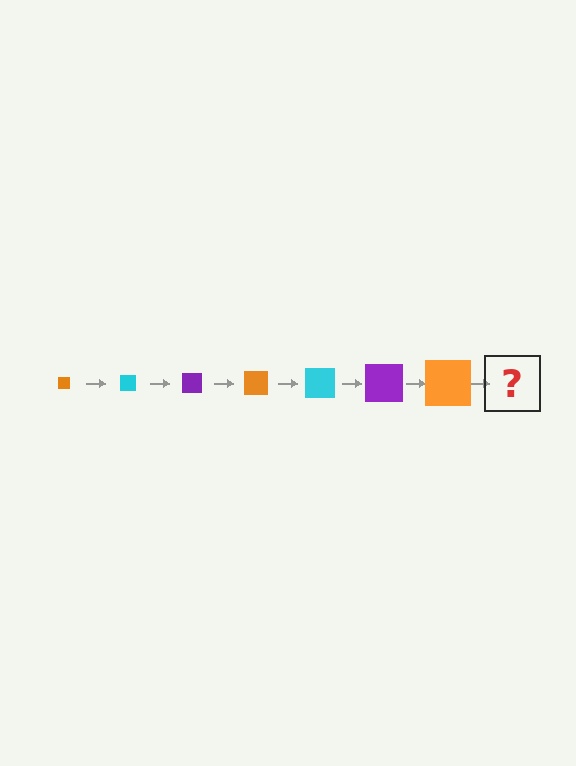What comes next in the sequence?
The next element should be a cyan square, larger than the previous one.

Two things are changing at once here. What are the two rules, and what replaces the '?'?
The two rules are that the square grows larger each step and the color cycles through orange, cyan, and purple. The '?' should be a cyan square, larger than the previous one.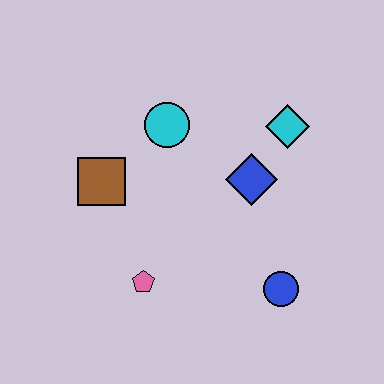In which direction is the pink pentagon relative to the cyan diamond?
The pink pentagon is below the cyan diamond.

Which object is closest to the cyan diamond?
The blue diamond is closest to the cyan diamond.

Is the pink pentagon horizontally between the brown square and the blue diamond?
Yes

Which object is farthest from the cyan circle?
The blue circle is farthest from the cyan circle.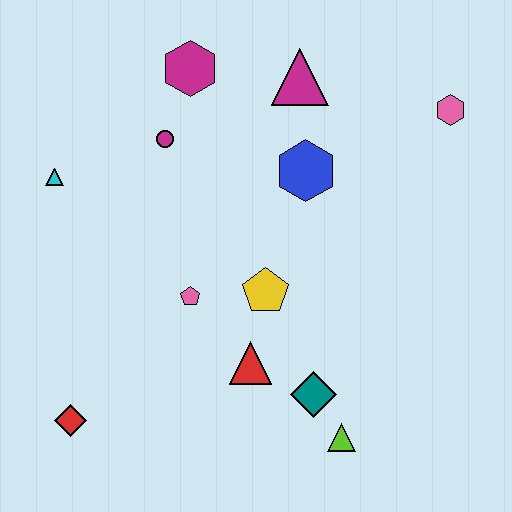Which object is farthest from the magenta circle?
The lime triangle is farthest from the magenta circle.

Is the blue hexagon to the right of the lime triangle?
No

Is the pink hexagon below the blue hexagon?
No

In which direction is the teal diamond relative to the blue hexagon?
The teal diamond is below the blue hexagon.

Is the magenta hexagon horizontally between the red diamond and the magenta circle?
No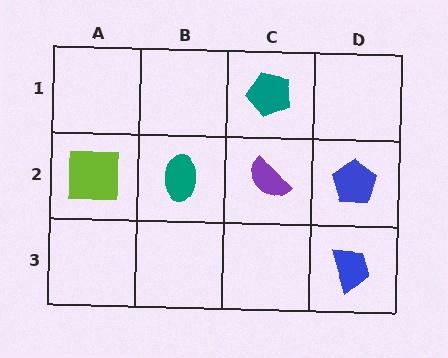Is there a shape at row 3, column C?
No, that cell is empty.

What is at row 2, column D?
A blue pentagon.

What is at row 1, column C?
A teal pentagon.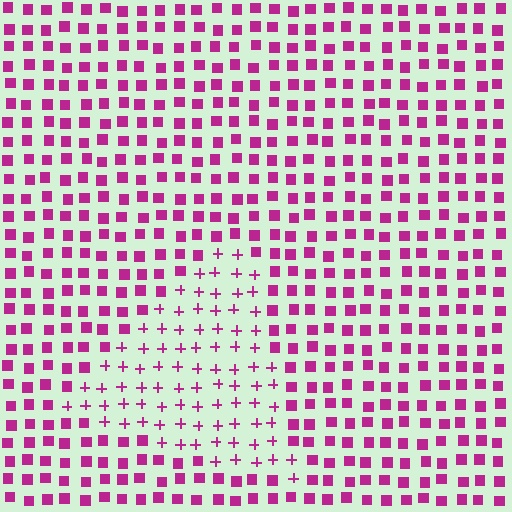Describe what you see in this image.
The image is filled with small magenta elements arranged in a uniform grid. A triangle-shaped region contains plus signs, while the surrounding area contains squares. The boundary is defined purely by the change in element shape.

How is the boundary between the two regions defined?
The boundary is defined by a change in element shape: plus signs inside vs. squares outside. All elements share the same color and spacing.